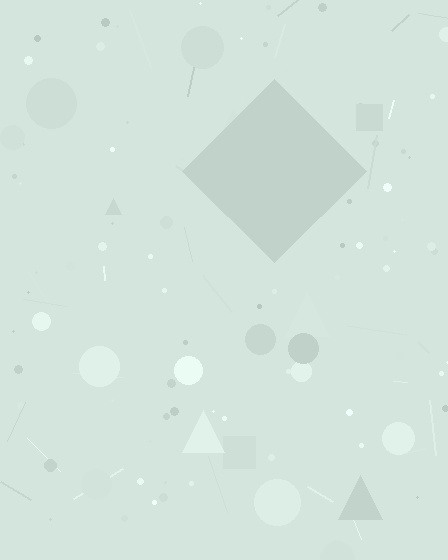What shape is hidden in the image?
A diamond is hidden in the image.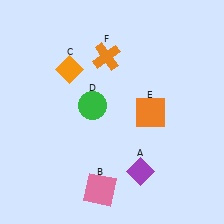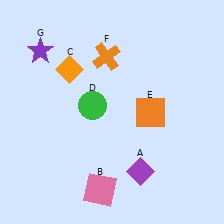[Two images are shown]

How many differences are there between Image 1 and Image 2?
There is 1 difference between the two images.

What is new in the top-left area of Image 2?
A purple star (G) was added in the top-left area of Image 2.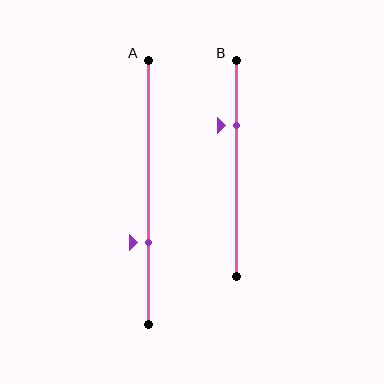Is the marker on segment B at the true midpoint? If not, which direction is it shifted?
No, the marker on segment B is shifted upward by about 20% of the segment length.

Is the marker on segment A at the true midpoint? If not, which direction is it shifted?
No, the marker on segment A is shifted downward by about 19% of the segment length.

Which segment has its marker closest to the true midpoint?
Segment A has its marker closest to the true midpoint.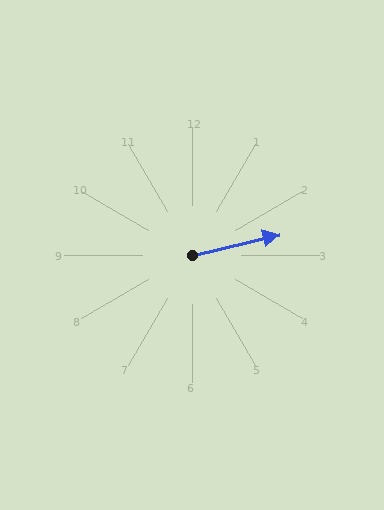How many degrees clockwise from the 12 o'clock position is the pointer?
Approximately 77 degrees.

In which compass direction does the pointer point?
East.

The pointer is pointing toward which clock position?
Roughly 3 o'clock.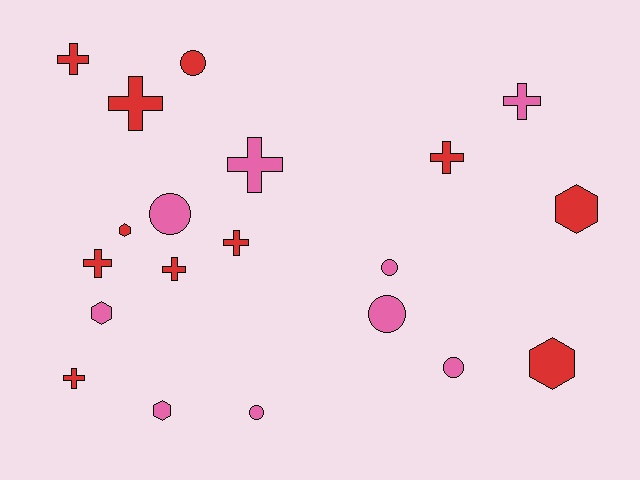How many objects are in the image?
There are 20 objects.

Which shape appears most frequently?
Cross, with 9 objects.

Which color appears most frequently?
Red, with 11 objects.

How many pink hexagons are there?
There are 2 pink hexagons.